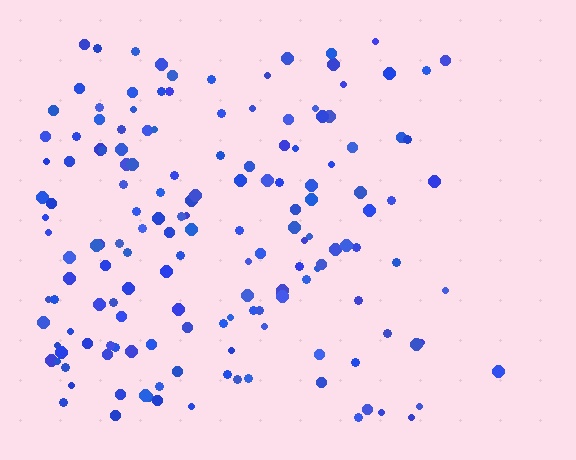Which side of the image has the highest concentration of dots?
The left.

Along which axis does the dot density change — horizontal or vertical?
Horizontal.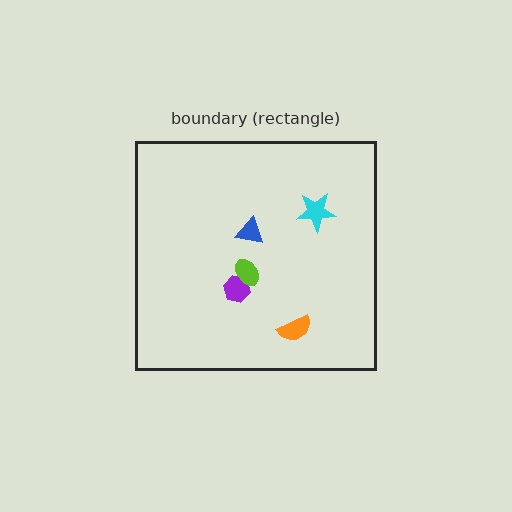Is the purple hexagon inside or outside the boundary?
Inside.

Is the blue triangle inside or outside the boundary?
Inside.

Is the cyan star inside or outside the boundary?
Inside.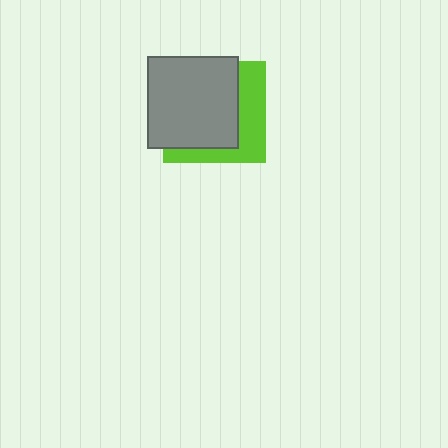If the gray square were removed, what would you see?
You would see the complete lime square.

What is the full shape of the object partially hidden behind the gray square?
The partially hidden object is a lime square.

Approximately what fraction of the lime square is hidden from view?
Roughly 64% of the lime square is hidden behind the gray square.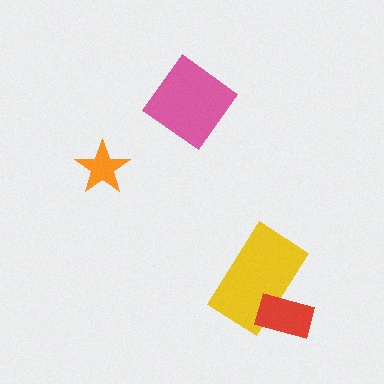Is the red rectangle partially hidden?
No, no other shape covers it.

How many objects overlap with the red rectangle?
1 object overlaps with the red rectangle.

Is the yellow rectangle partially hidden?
Yes, it is partially covered by another shape.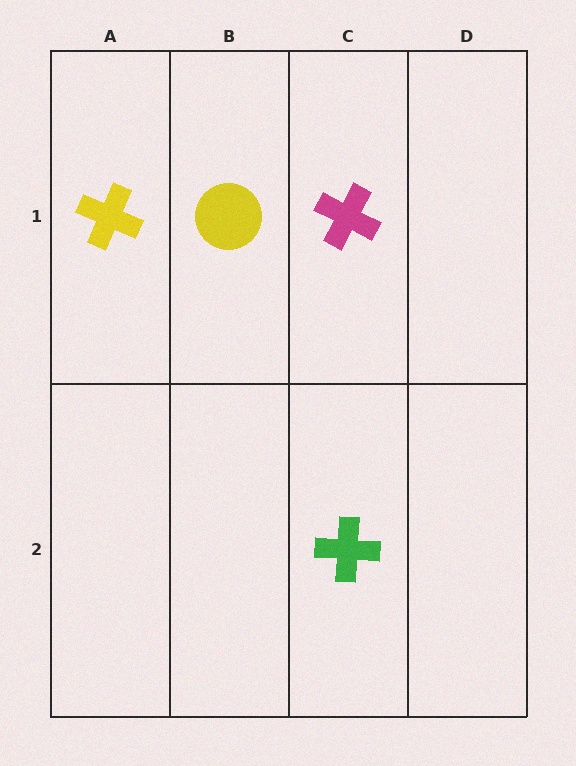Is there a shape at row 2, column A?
No, that cell is empty.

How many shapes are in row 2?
1 shape.